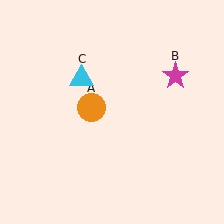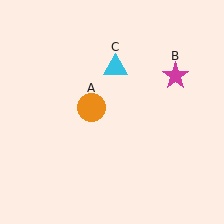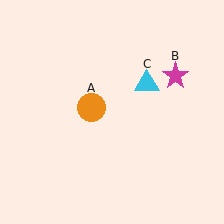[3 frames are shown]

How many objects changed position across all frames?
1 object changed position: cyan triangle (object C).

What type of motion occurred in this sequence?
The cyan triangle (object C) rotated clockwise around the center of the scene.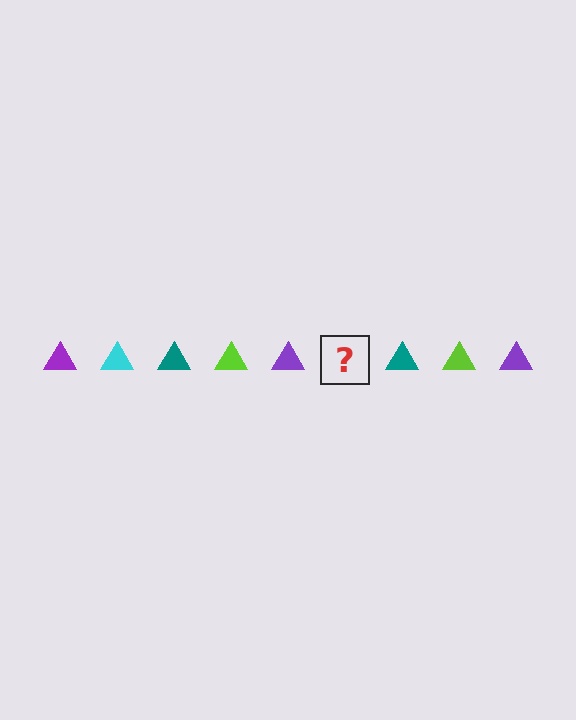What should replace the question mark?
The question mark should be replaced with a cyan triangle.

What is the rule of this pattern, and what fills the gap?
The rule is that the pattern cycles through purple, cyan, teal, lime triangles. The gap should be filled with a cyan triangle.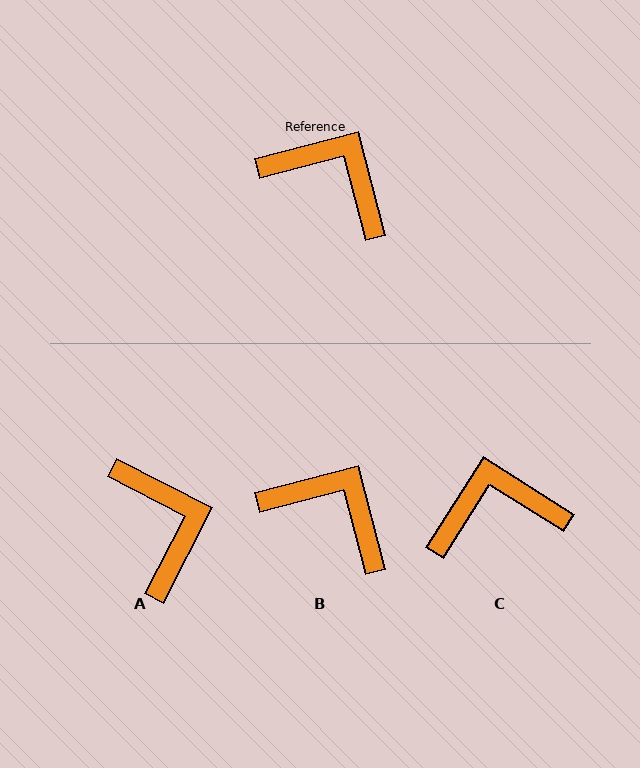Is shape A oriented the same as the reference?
No, it is off by about 42 degrees.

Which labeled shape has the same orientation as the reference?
B.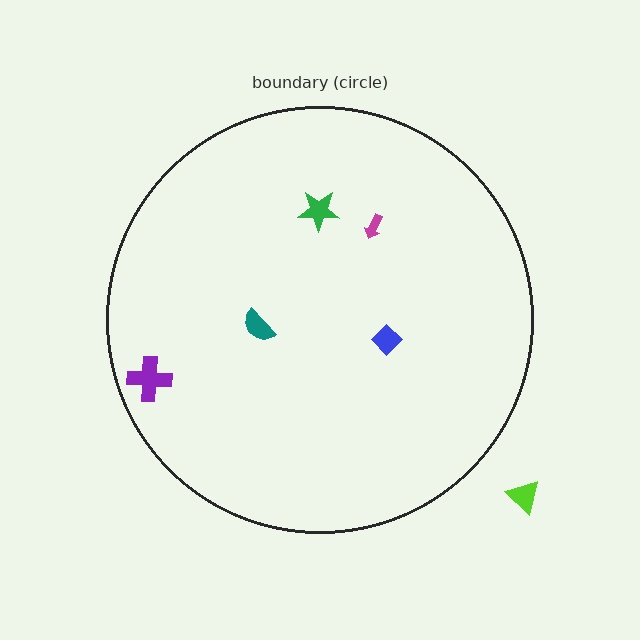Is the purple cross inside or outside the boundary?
Inside.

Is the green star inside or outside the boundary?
Inside.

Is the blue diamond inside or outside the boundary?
Inside.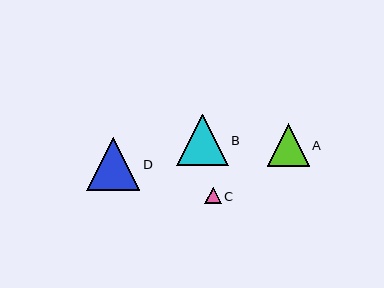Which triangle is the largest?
Triangle D is the largest with a size of approximately 53 pixels.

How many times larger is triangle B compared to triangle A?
Triangle B is approximately 1.2 times the size of triangle A.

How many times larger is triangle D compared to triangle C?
Triangle D is approximately 3.2 times the size of triangle C.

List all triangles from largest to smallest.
From largest to smallest: D, B, A, C.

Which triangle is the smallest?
Triangle C is the smallest with a size of approximately 17 pixels.